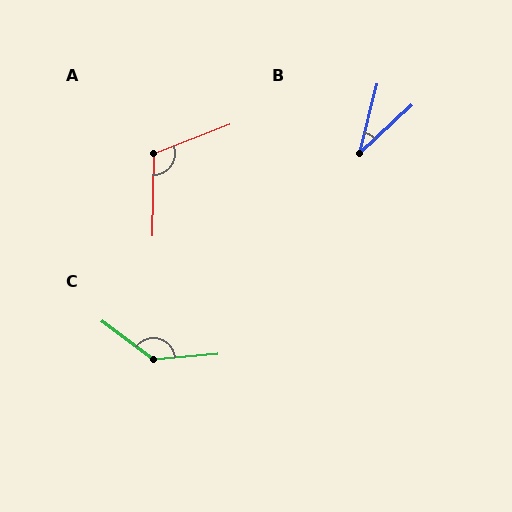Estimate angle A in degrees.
Approximately 112 degrees.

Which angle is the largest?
C, at approximately 139 degrees.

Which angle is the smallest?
B, at approximately 33 degrees.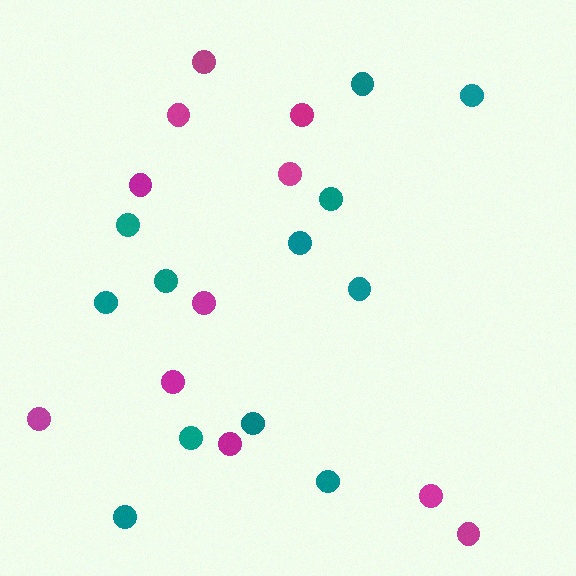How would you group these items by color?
There are 2 groups: one group of magenta circles (11) and one group of teal circles (12).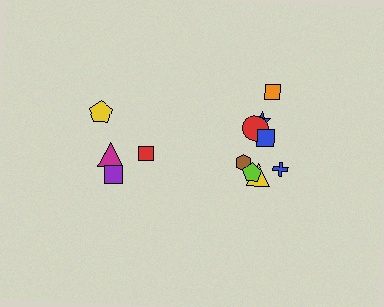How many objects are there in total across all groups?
There are 12 objects.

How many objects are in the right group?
There are 8 objects.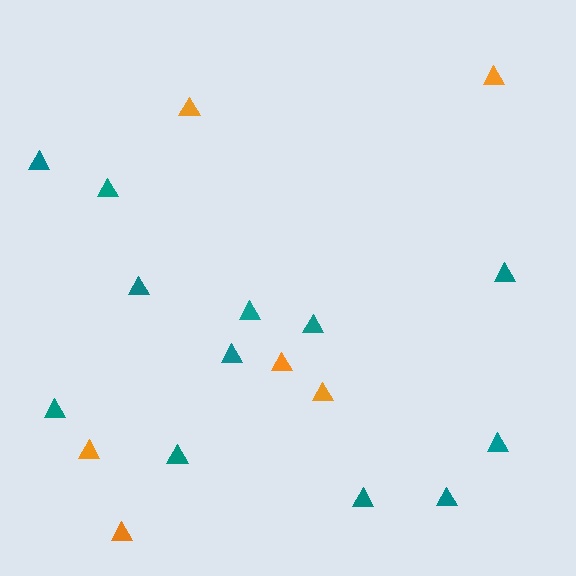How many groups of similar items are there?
There are 2 groups: one group of orange triangles (6) and one group of teal triangles (12).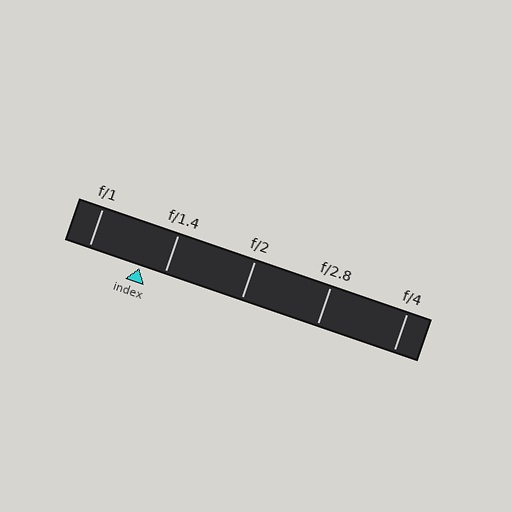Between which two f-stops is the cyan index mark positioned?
The index mark is between f/1 and f/1.4.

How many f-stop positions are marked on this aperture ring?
There are 5 f-stop positions marked.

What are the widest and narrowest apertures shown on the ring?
The widest aperture shown is f/1 and the narrowest is f/4.